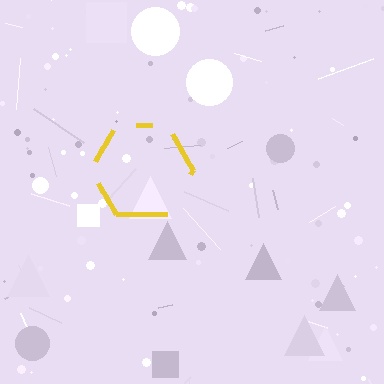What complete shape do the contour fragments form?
The contour fragments form a hexagon.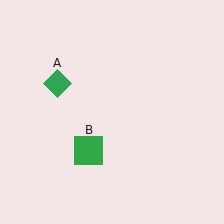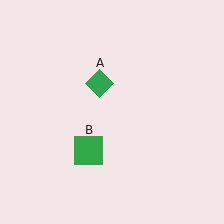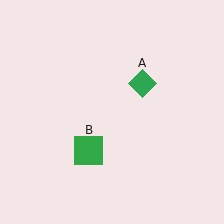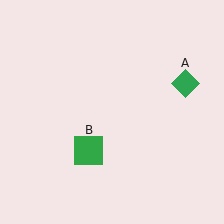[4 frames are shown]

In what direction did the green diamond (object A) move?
The green diamond (object A) moved right.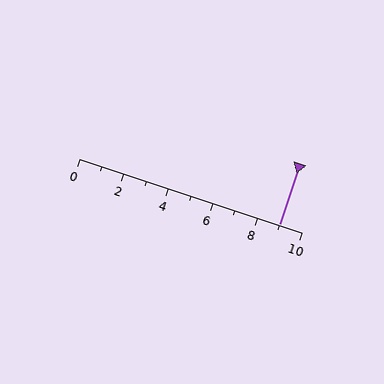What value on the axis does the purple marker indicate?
The marker indicates approximately 9.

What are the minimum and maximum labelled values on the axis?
The axis runs from 0 to 10.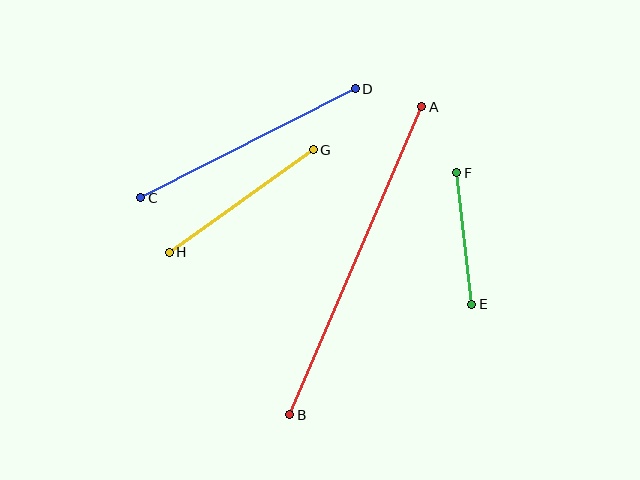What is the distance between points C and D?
The distance is approximately 241 pixels.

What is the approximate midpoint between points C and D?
The midpoint is at approximately (248, 143) pixels.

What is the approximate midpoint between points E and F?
The midpoint is at approximately (464, 238) pixels.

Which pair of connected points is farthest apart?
Points A and B are farthest apart.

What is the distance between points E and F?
The distance is approximately 132 pixels.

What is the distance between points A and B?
The distance is approximately 335 pixels.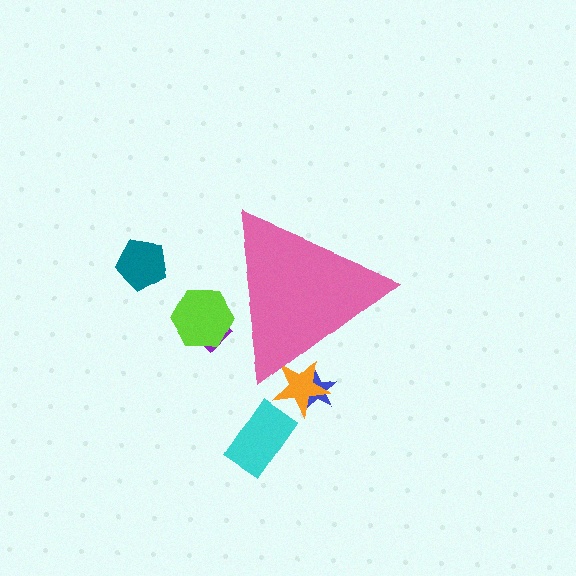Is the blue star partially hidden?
Yes, the blue star is partially hidden behind the pink triangle.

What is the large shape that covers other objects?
A pink triangle.